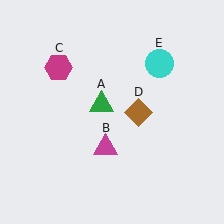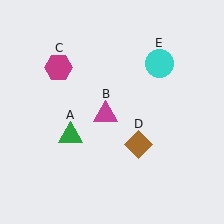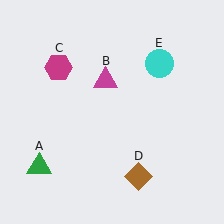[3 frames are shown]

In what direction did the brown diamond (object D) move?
The brown diamond (object D) moved down.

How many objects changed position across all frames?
3 objects changed position: green triangle (object A), magenta triangle (object B), brown diamond (object D).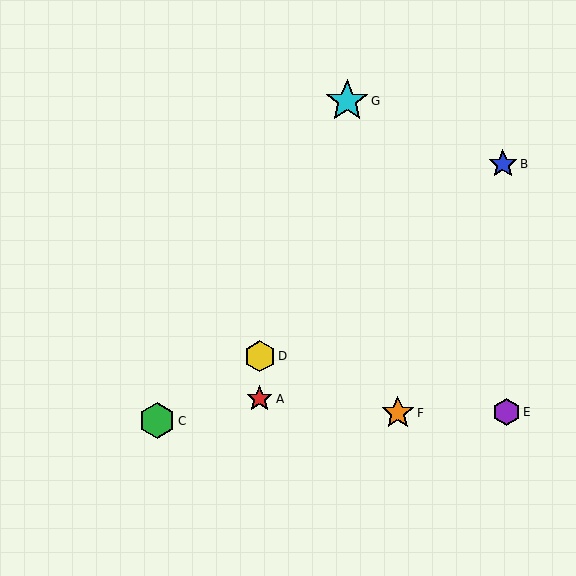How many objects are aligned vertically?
2 objects (A, D) are aligned vertically.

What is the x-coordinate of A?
Object A is at x≈260.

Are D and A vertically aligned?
Yes, both are at x≈260.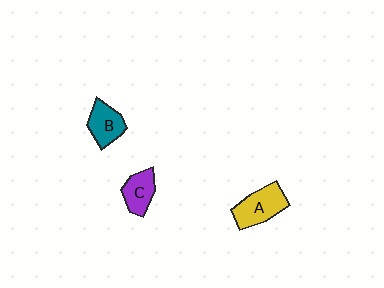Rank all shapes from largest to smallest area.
From largest to smallest: A (yellow), B (teal), C (purple).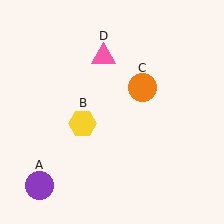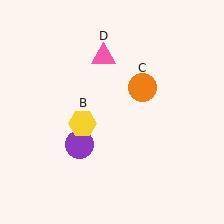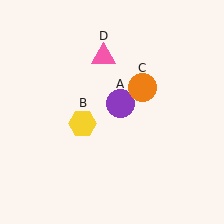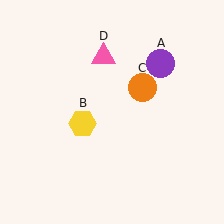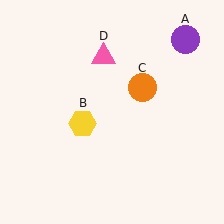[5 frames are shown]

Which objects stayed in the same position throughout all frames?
Yellow hexagon (object B) and orange circle (object C) and pink triangle (object D) remained stationary.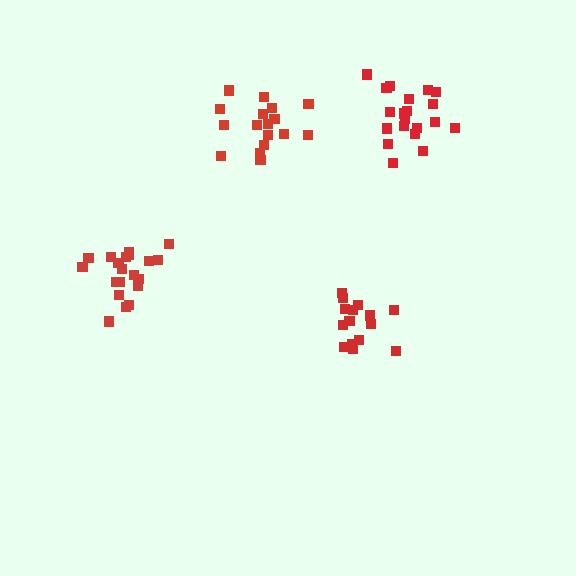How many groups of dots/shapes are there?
There are 4 groups.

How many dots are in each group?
Group 1: 20 dots, Group 2: 20 dots, Group 3: 16 dots, Group 4: 17 dots (73 total).